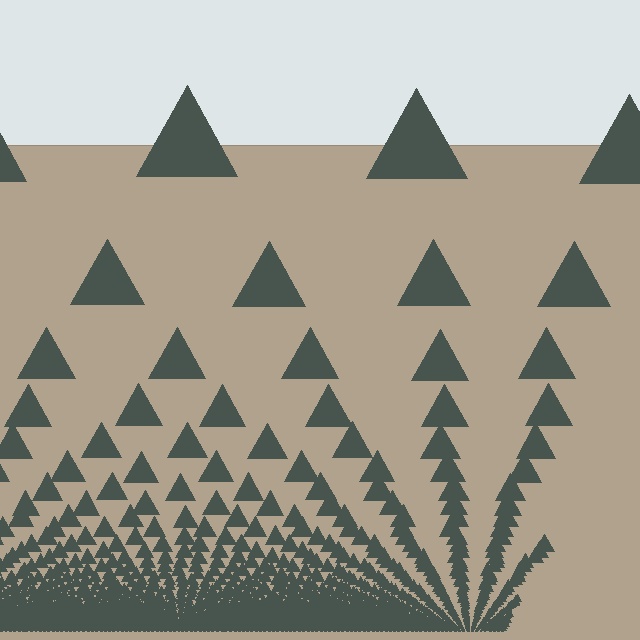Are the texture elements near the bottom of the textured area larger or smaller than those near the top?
Smaller. The gradient is inverted — elements near the bottom are smaller and denser.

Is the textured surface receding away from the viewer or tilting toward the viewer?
The surface appears to tilt toward the viewer. Texture elements get larger and sparser toward the top.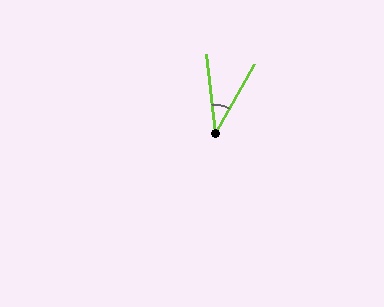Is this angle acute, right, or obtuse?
It is acute.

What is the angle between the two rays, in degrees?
Approximately 36 degrees.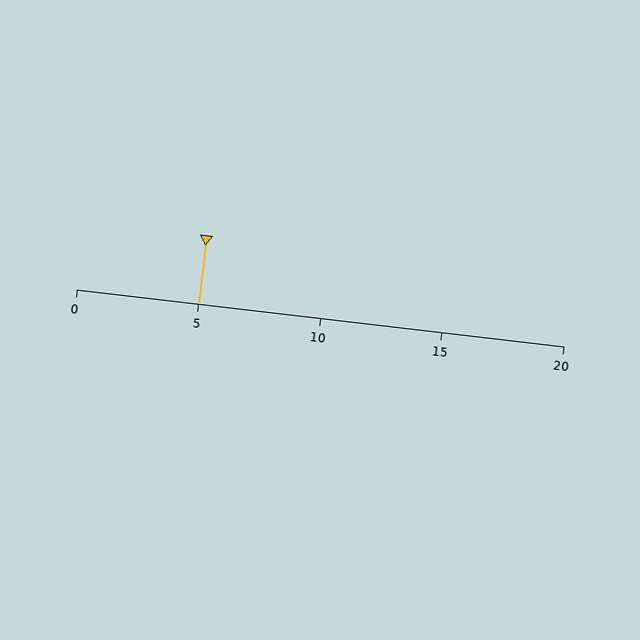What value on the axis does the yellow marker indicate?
The marker indicates approximately 5.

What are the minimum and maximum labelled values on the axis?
The axis runs from 0 to 20.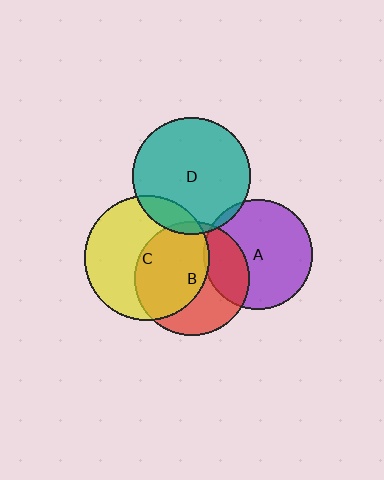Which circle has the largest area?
Circle C (yellow).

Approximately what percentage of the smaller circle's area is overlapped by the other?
Approximately 15%.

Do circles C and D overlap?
Yes.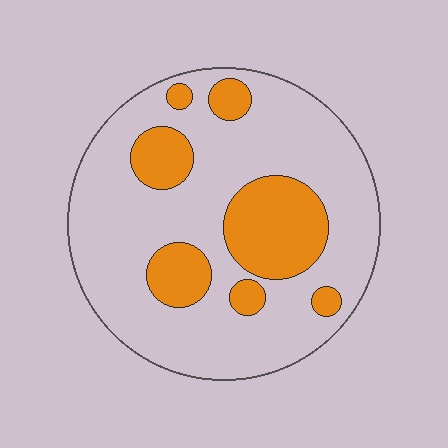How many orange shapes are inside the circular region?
7.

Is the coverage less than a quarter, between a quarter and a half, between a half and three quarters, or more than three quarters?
Less than a quarter.